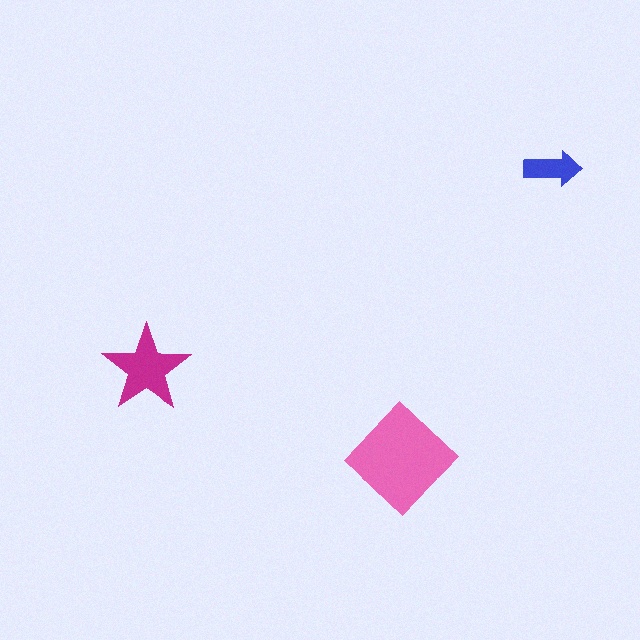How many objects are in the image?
There are 3 objects in the image.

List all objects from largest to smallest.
The pink diamond, the magenta star, the blue arrow.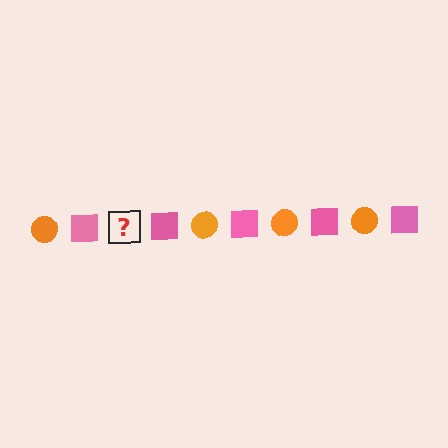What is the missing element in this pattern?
The missing element is an orange circle.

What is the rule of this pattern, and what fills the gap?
The rule is that the pattern alternates between orange circle and pink square. The gap should be filled with an orange circle.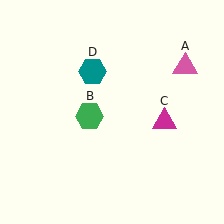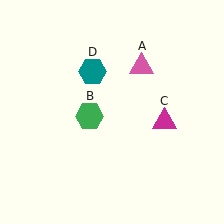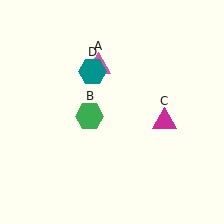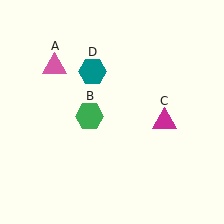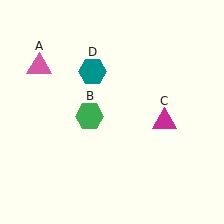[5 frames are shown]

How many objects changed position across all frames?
1 object changed position: pink triangle (object A).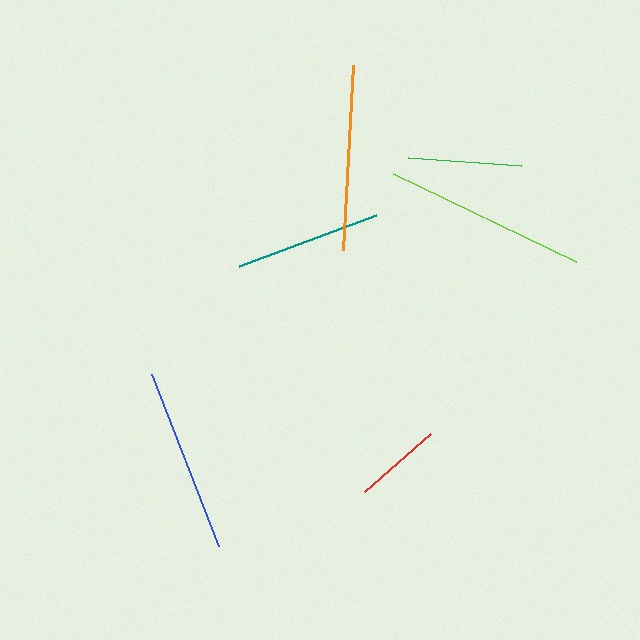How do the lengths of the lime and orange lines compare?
The lime and orange lines are approximately the same length.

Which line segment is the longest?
The lime line is the longest at approximately 204 pixels.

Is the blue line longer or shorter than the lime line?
The lime line is longer than the blue line.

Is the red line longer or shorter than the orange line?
The orange line is longer than the red line.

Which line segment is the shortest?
The red line is the shortest at approximately 88 pixels.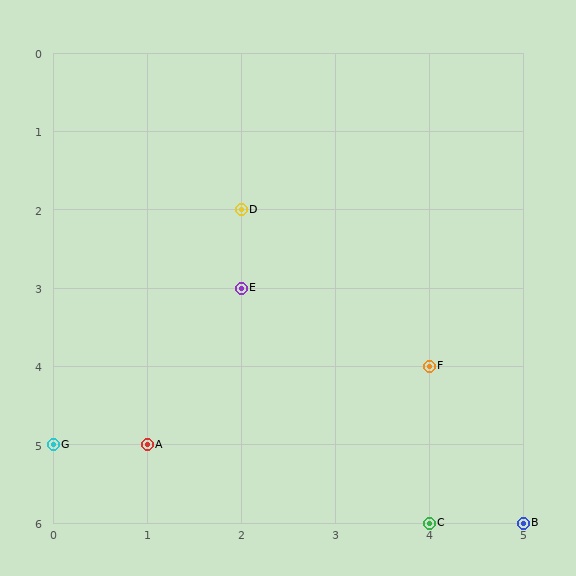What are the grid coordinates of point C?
Point C is at grid coordinates (4, 6).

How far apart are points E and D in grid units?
Points E and D are 1 row apart.